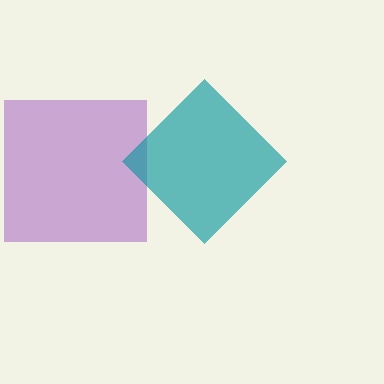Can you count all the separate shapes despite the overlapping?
Yes, there are 2 separate shapes.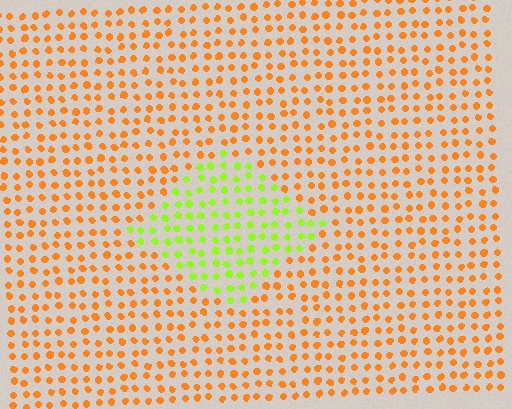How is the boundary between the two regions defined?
The boundary is defined purely by a slight shift in hue (about 62 degrees). Spacing, size, and orientation are identical on both sides.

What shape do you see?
I see a diamond.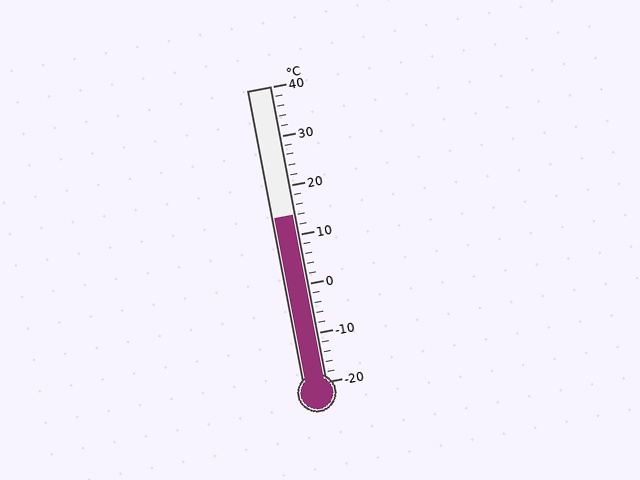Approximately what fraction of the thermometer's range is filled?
The thermometer is filled to approximately 55% of its range.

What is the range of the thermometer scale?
The thermometer scale ranges from -20°C to 40°C.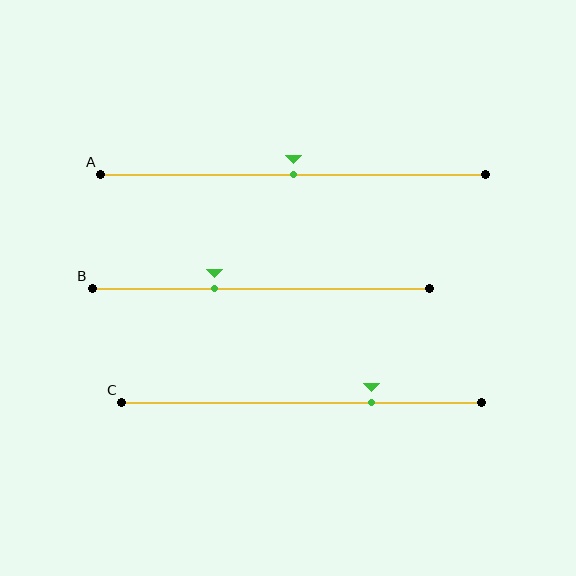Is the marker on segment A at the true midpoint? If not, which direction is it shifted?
Yes, the marker on segment A is at the true midpoint.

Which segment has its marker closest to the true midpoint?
Segment A has its marker closest to the true midpoint.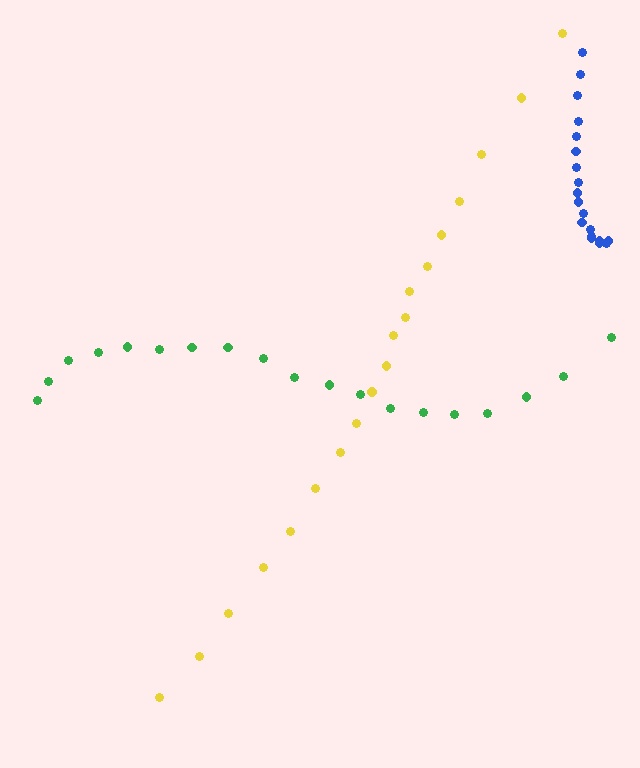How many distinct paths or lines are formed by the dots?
There are 3 distinct paths.